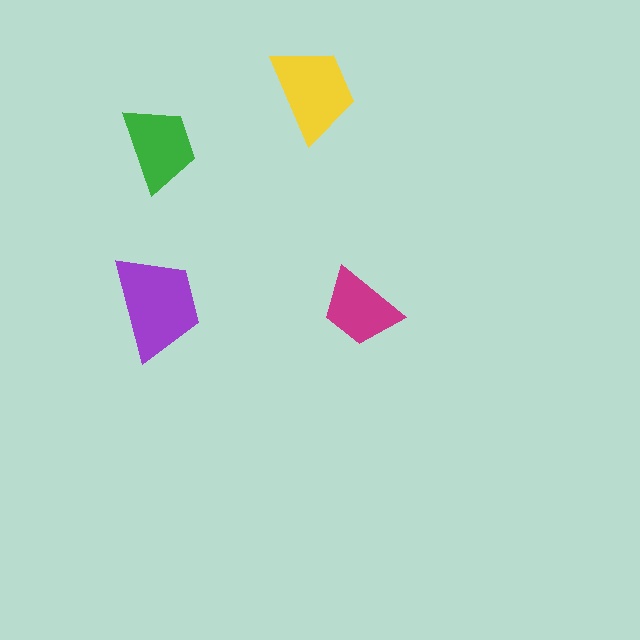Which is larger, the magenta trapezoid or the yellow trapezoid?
The yellow one.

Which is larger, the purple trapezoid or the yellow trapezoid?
The purple one.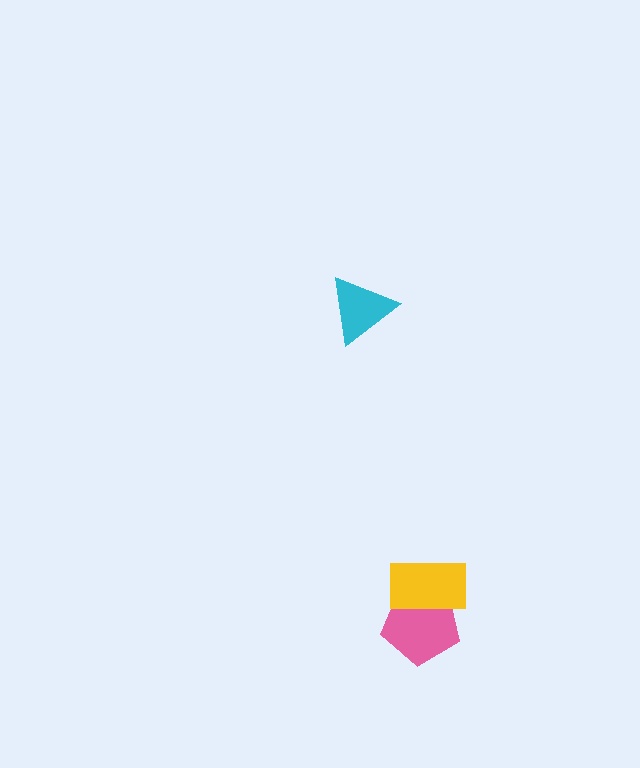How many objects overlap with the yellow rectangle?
1 object overlaps with the yellow rectangle.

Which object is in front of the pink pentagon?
The yellow rectangle is in front of the pink pentagon.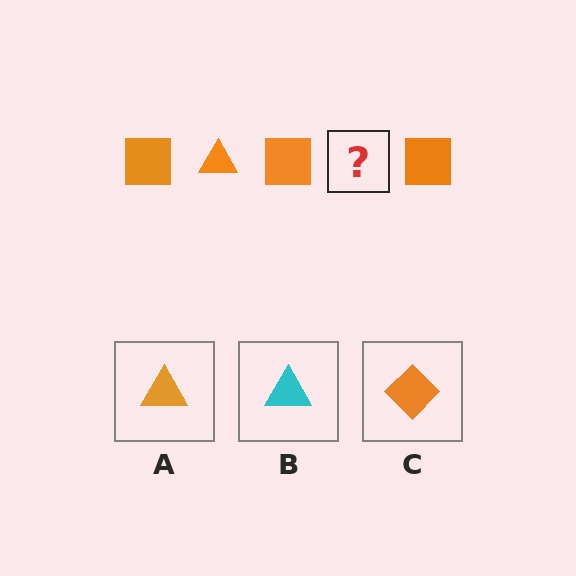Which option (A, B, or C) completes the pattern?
A.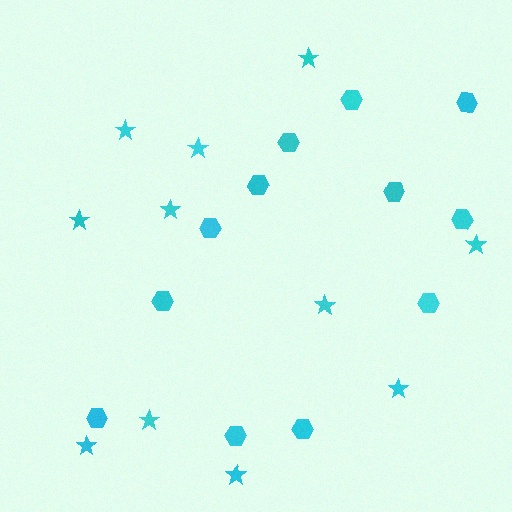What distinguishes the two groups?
There are 2 groups: one group of hexagons (12) and one group of stars (11).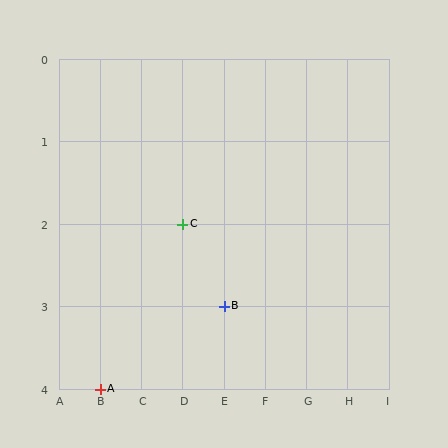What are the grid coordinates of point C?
Point C is at grid coordinates (D, 2).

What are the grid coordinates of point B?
Point B is at grid coordinates (E, 3).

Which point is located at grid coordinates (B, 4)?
Point A is at (B, 4).